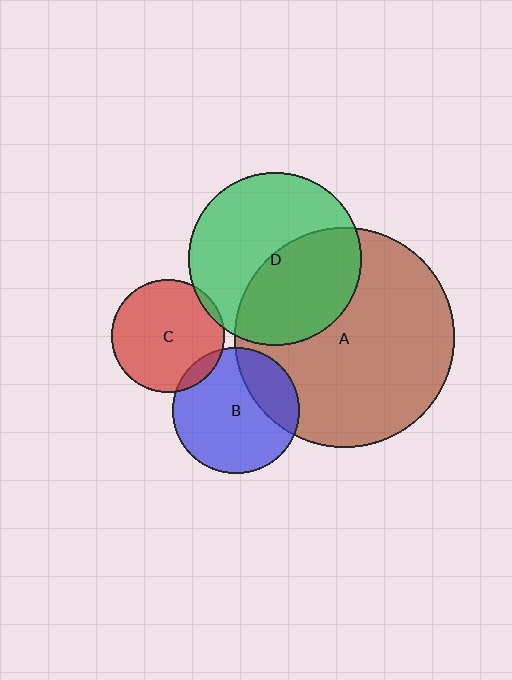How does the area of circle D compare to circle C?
Approximately 2.4 times.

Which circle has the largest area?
Circle A (brown).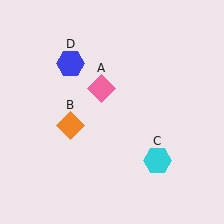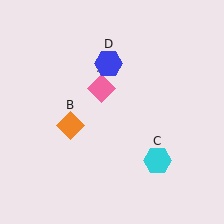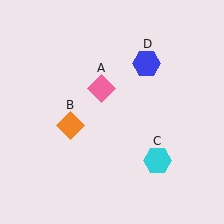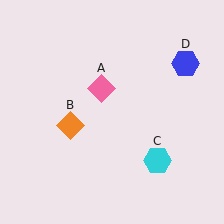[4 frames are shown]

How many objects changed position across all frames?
1 object changed position: blue hexagon (object D).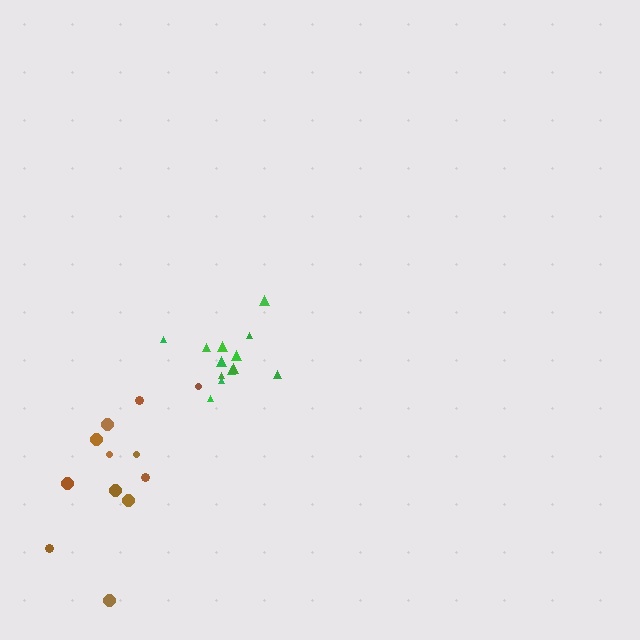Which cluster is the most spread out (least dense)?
Brown.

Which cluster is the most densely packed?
Green.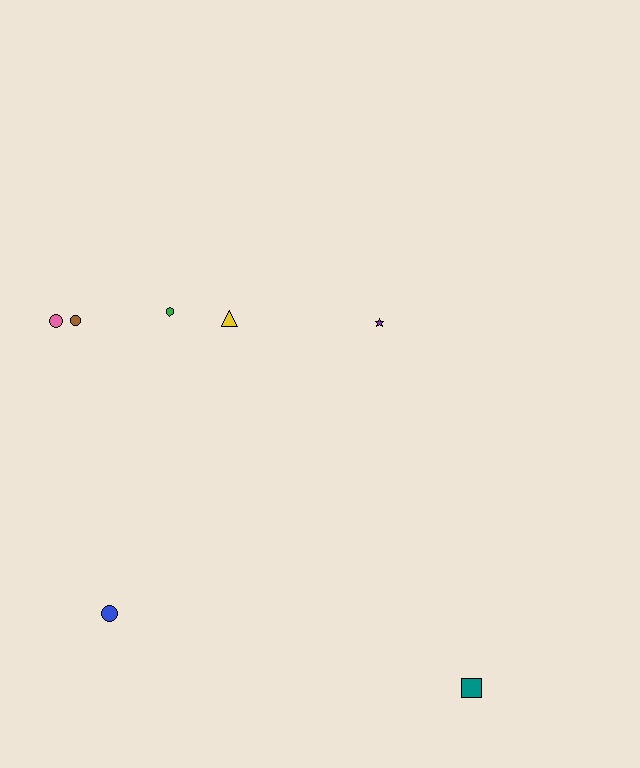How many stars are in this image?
There is 1 star.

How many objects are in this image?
There are 7 objects.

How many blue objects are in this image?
There is 1 blue object.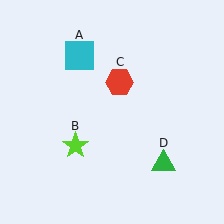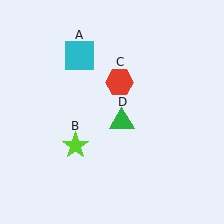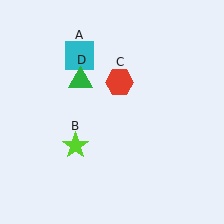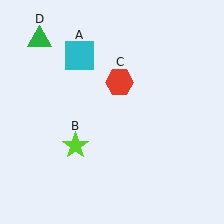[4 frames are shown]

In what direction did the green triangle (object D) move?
The green triangle (object D) moved up and to the left.